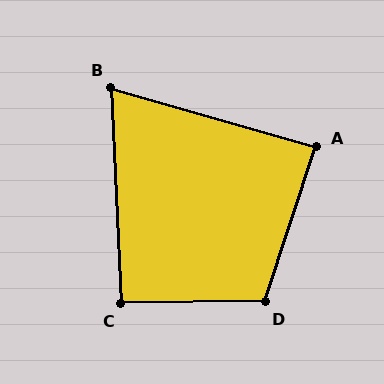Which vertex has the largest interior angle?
D, at approximately 109 degrees.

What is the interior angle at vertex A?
Approximately 88 degrees (approximately right).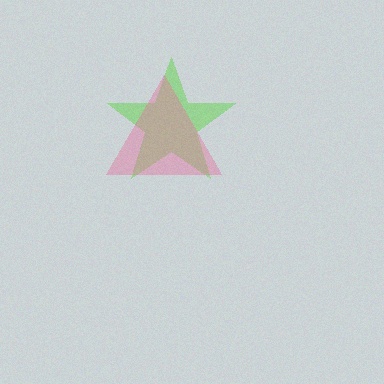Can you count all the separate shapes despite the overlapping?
Yes, there are 2 separate shapes.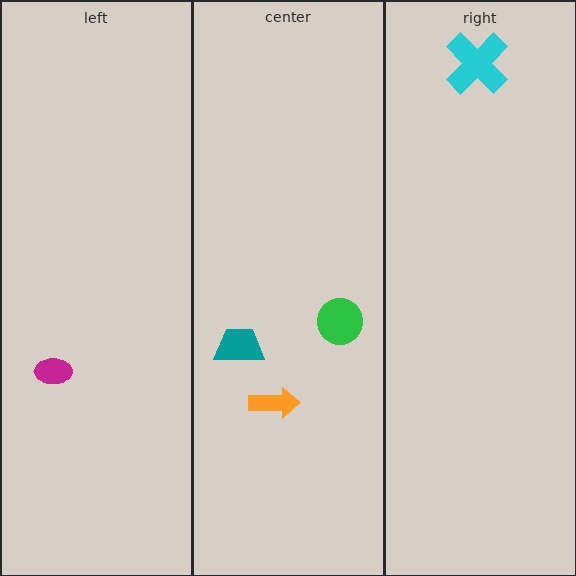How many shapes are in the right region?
1.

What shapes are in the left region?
The magenta ellipse.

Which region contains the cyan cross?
The right region.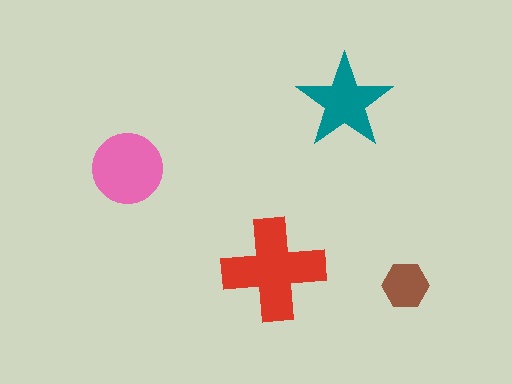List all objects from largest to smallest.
The red cross, the pink circle, the teal star, the brown hexagon.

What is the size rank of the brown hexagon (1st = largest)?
4th.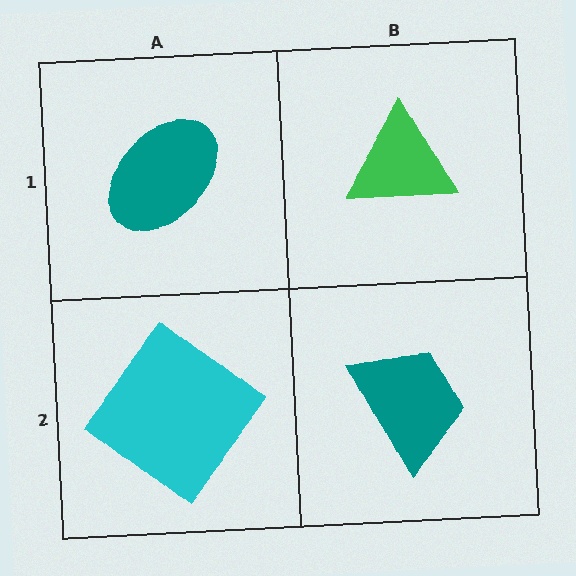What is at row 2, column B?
A teal trapezoid.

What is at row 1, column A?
A teal ellipse.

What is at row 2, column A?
A cyan diamond.